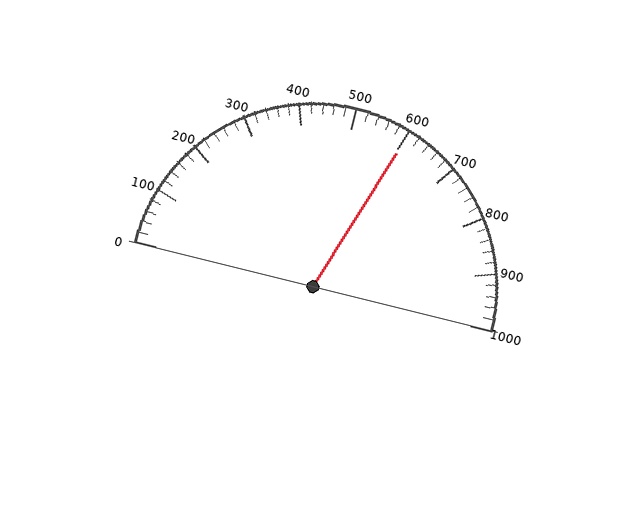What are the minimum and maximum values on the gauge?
The gauge ranges from 0 to 1000.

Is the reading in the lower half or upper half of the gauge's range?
The reading is in the upper half of the range (0 to 1000).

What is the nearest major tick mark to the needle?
The nearest major tick mark is 600.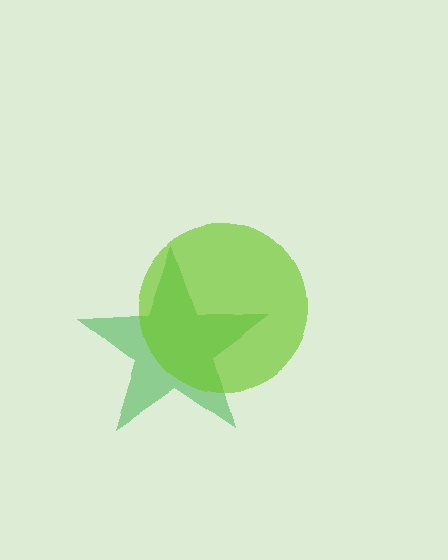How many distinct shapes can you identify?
There are 2 distinct shapes: a green star, a lime circle.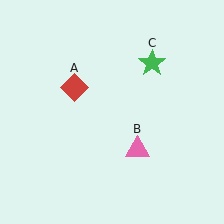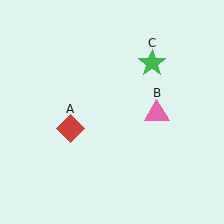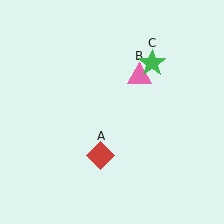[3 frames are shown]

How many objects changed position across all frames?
2 objects changed position: red diamond (object A), pink triangle (object B).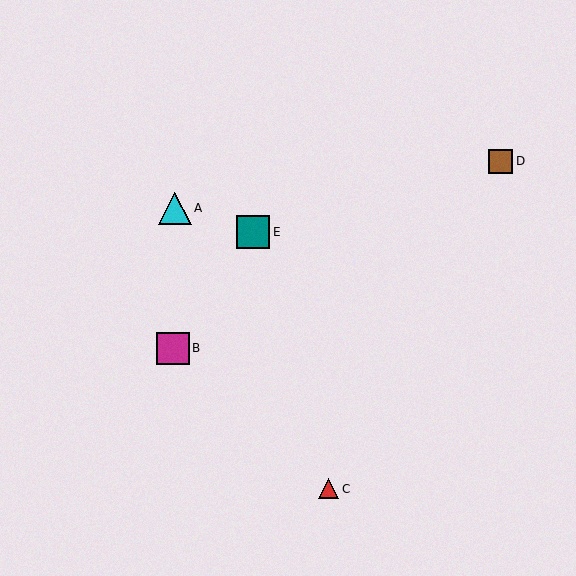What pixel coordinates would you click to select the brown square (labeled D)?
Click at (500, 161) to select the brown square D.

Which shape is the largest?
The teal square (labeled E) is the largest.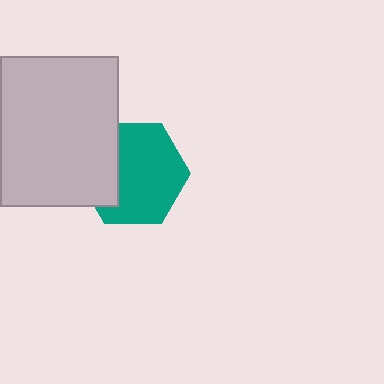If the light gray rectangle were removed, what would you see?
You would see the complete teal hexagon.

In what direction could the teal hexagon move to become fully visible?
The teal hexagon could move right. That would shift it out from behind the light gray rectangle entirely.